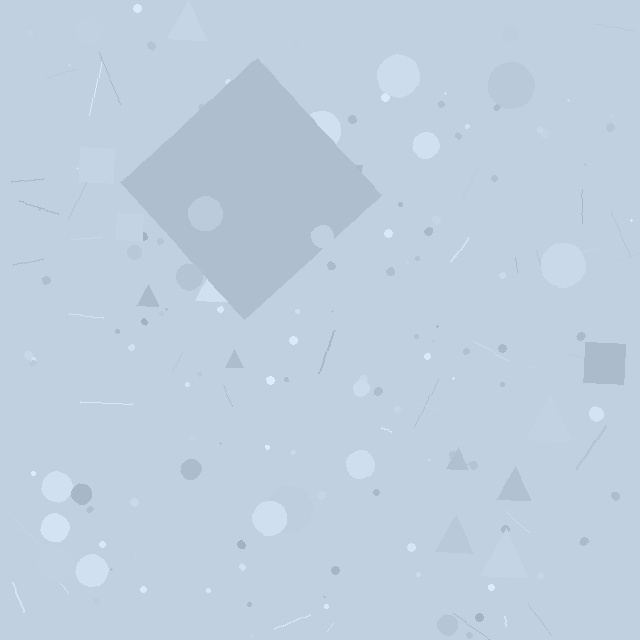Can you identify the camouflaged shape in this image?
The camouflaged shape is a diamond.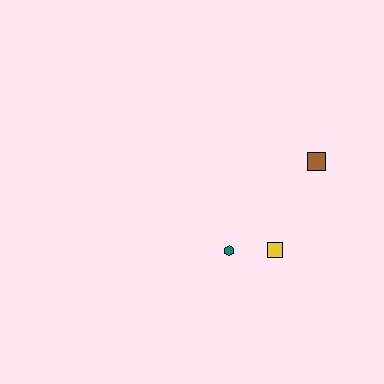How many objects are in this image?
There are 3 objects.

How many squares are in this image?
There are 2 squares.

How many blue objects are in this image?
There are no blue objects.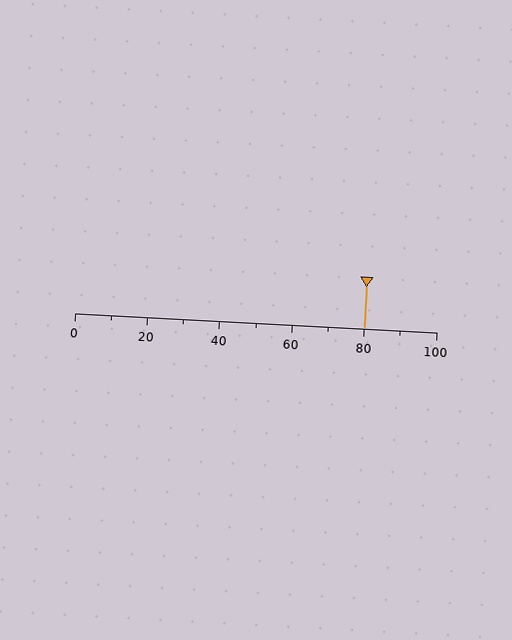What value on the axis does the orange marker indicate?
The marker indicates approximately 80.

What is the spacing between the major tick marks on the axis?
The major ticks are spaced 20 apart.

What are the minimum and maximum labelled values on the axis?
The axis runs from 0 to 100.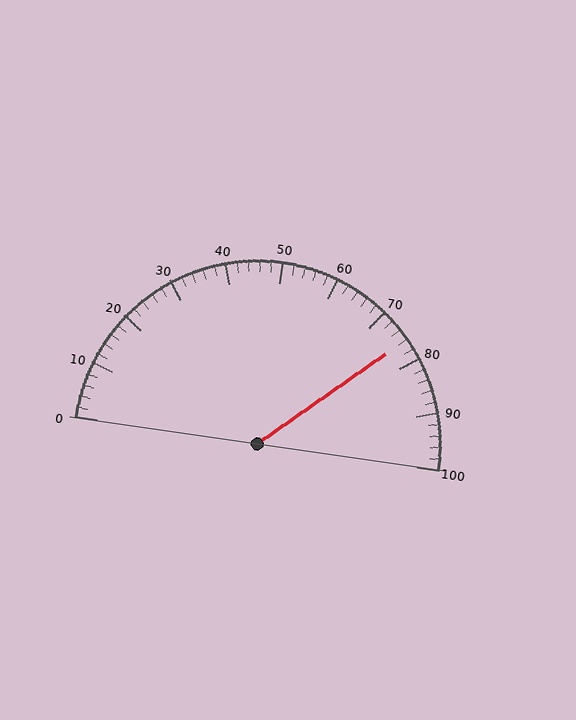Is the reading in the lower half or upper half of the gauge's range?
The reading is in the upper half of the range (0 to 100).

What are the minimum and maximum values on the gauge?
The gauge ranges from 0 to 100.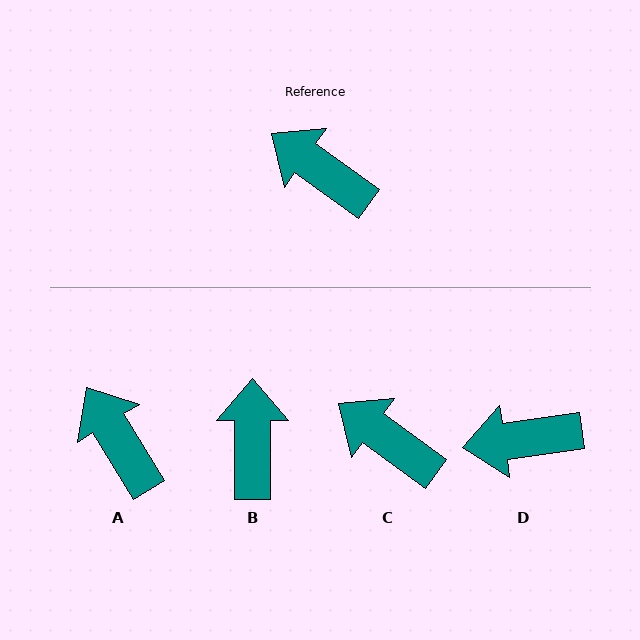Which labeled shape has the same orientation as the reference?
C.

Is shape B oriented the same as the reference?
No, it is off by about 54 degrees.